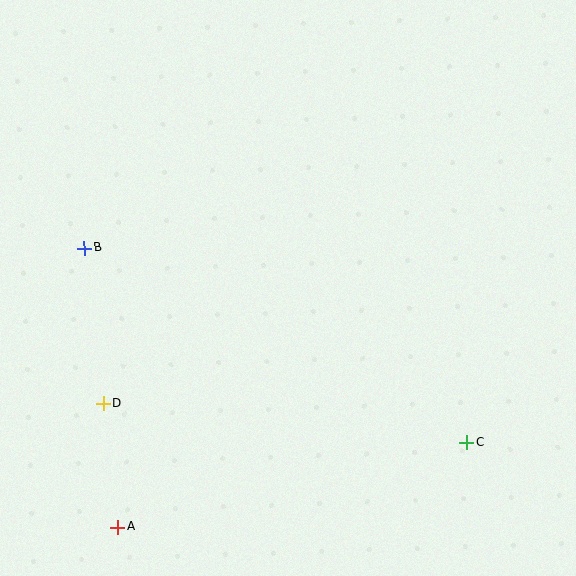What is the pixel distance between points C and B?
The distance between C and B is 429 pixels.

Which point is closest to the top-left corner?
Point B is closest to the top-left corner.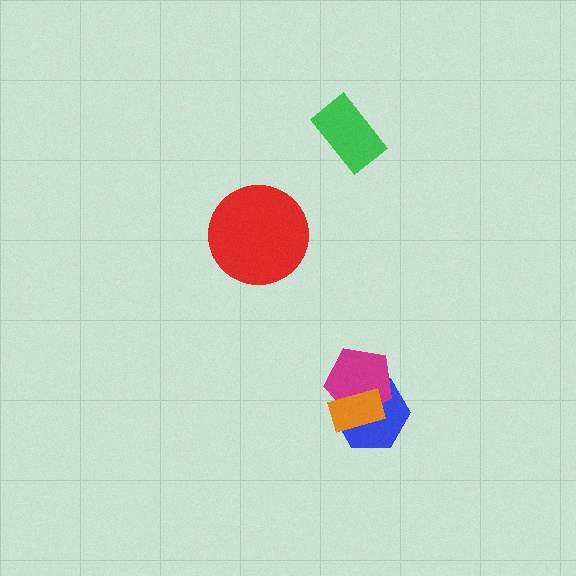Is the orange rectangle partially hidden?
No, no other shape covers it.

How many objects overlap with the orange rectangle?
2 objects overlap with the orange rectangle.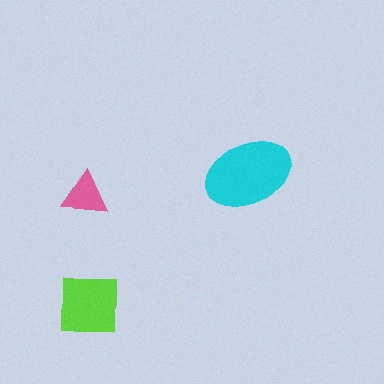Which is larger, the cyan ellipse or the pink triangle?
The cyan ellipse.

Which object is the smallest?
The pink triangle.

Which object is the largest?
The cyan ellipse.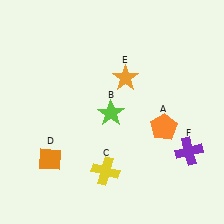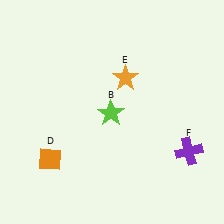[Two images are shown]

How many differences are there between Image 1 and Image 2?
There are 2 differences between the two images.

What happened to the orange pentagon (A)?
The orange pentagon (A) was removed in Image 2. It was in the bottom-right area of Image 1.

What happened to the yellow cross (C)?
The yellow cross (C) was removed in Image 2. It was in the bottom-left area of Image 1.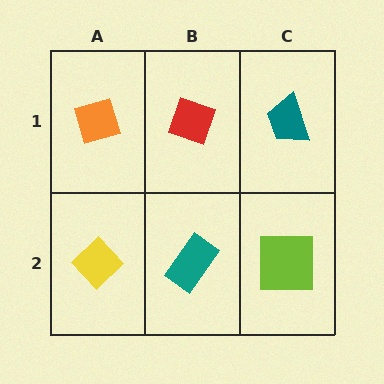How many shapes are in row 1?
3 shapes.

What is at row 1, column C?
A teal trapezoid.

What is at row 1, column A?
An orange diamond.